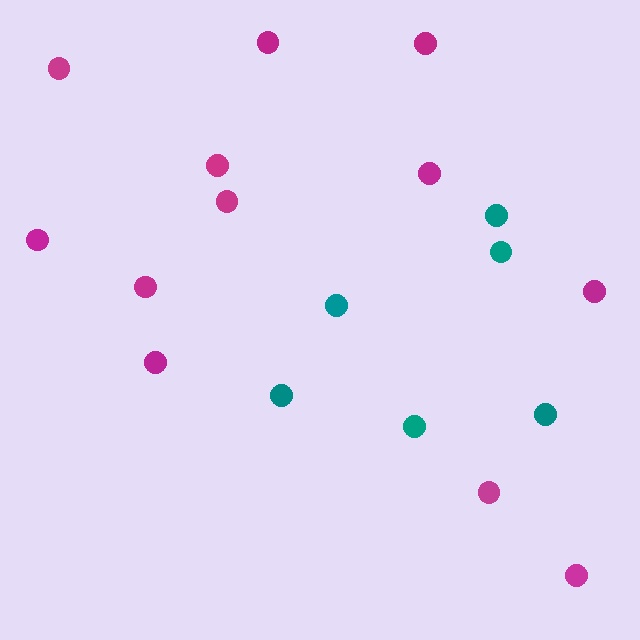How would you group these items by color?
There are 2 groups: one group of magenta circles (12) and one group of teal circles (6).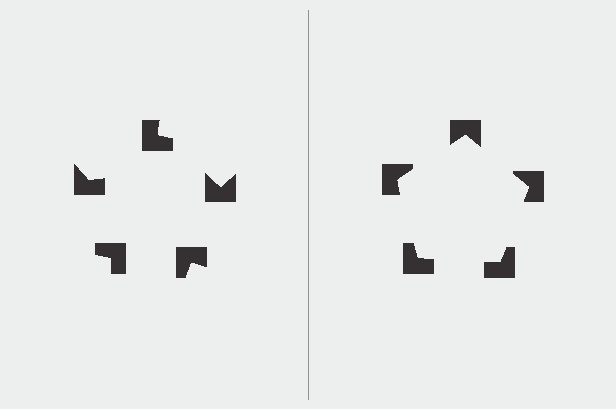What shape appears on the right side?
An illusory pentagon.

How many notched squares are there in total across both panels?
10 — 5 on each side.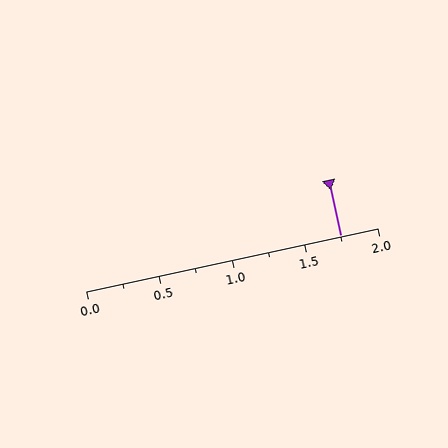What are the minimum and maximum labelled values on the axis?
The axis runs from 0.0 to 2.0.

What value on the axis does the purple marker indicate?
The marker indicates approximately 1.75.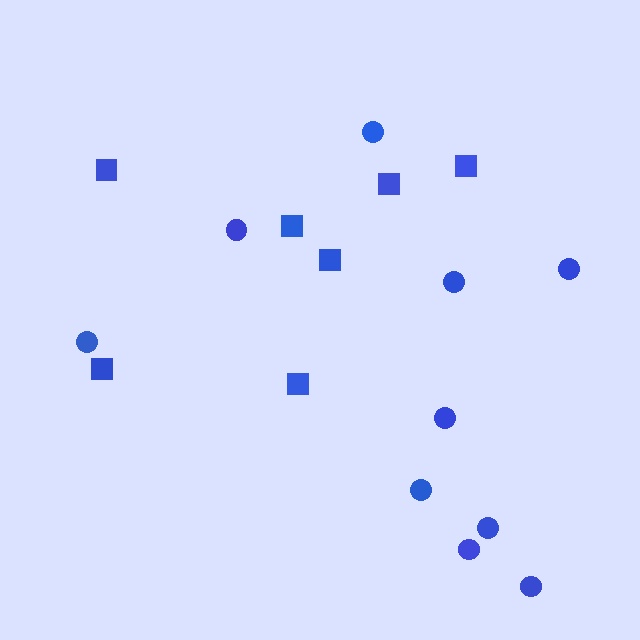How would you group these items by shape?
There are 2 groups: one group of squares (7) and one group of circles (10).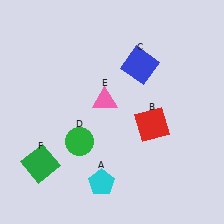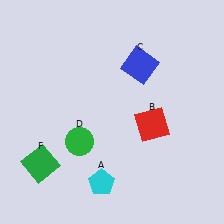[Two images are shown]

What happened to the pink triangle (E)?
The pink triangle (E) was removed in Image 2. It was in the top-left area of Image 1.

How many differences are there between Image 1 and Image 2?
There is 1 difference between the two images.